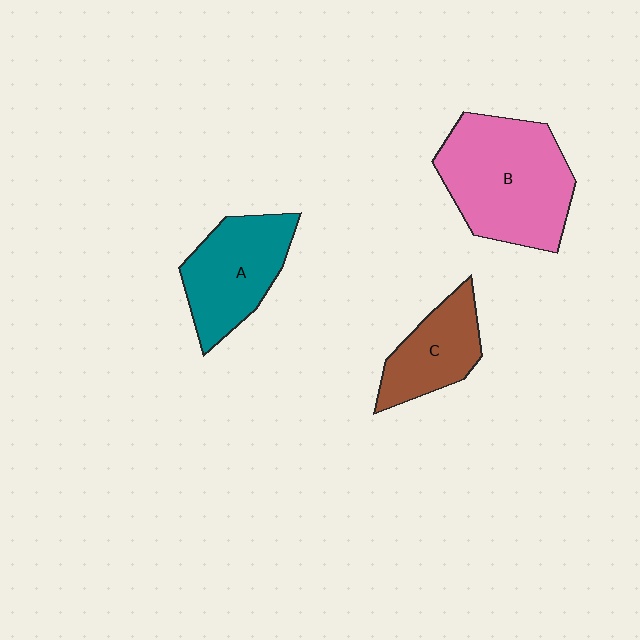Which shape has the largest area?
Shape B (pink).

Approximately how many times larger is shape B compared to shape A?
Approximately 1.4 times.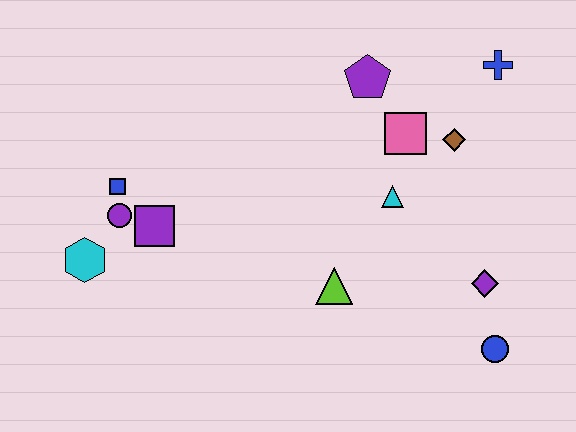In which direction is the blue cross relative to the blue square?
The blue cross is to the right of the blue square.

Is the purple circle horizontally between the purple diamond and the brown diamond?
No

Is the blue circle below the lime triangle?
Yes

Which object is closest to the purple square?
The purple circle is closest to the purple square.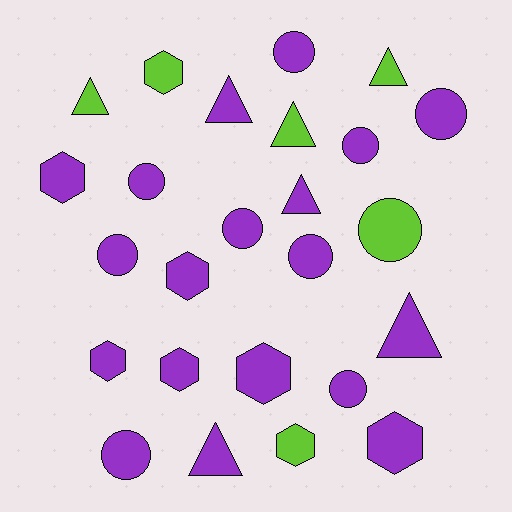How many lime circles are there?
There is 1 lime circle.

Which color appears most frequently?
Purple, with 19 objects.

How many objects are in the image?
There are 25 objects.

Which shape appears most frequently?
Circle, with 10 objects.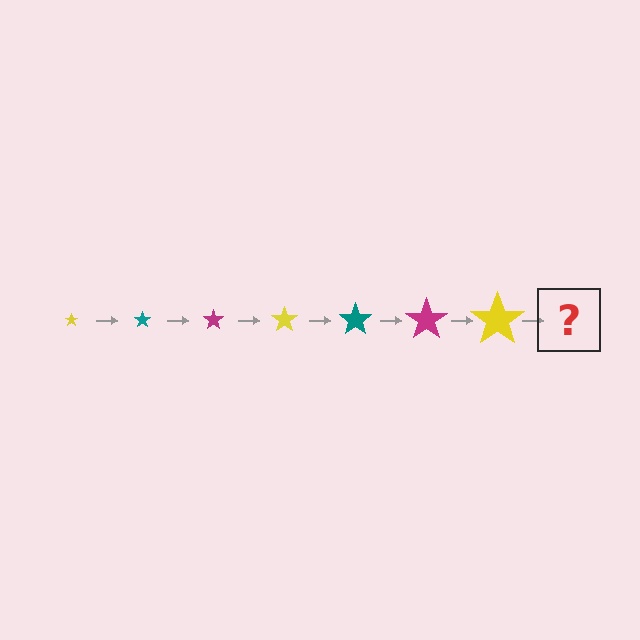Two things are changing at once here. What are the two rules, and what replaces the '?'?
The two rules are that the star grows larger each step and the color cycles through yellow, teal, and magenta. The '?' should be a teal star, larger than the previous one.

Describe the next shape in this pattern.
It should be a teal star, larger than the previous one.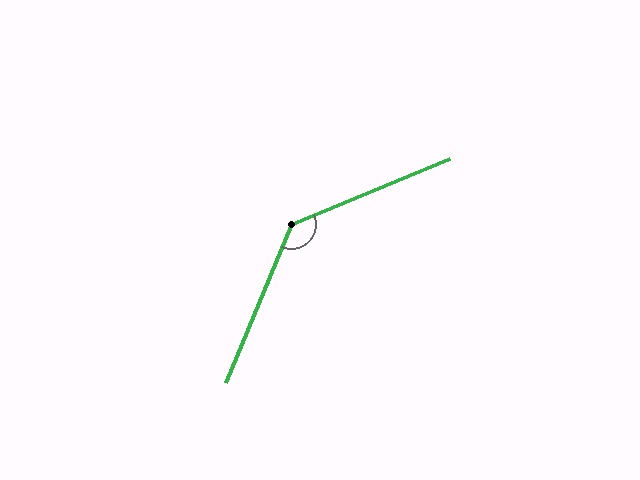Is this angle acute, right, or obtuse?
It is obtuse.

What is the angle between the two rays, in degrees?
Approximately 135 degrees.